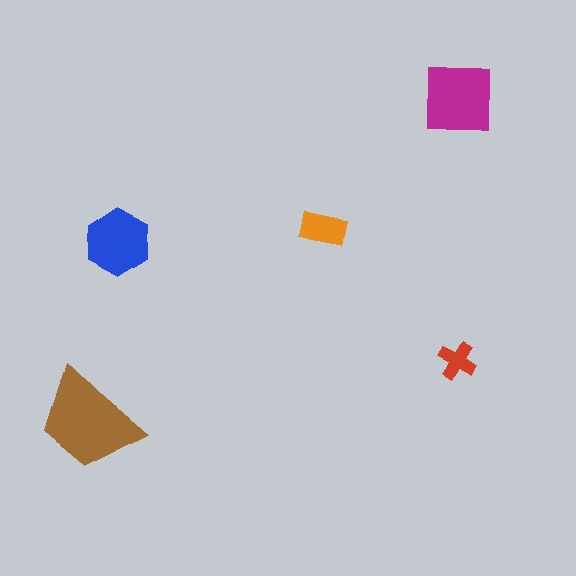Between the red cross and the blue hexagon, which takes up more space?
The blue hexagon.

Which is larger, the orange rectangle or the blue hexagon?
The blue hexagon.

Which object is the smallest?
The red cross.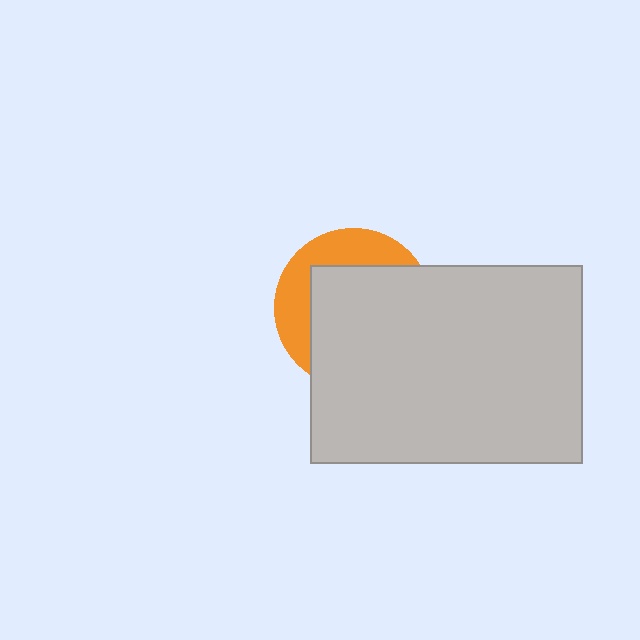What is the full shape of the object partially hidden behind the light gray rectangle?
The partially hidden object is an orange circle.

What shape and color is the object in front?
The object in front is a light gray rectangle.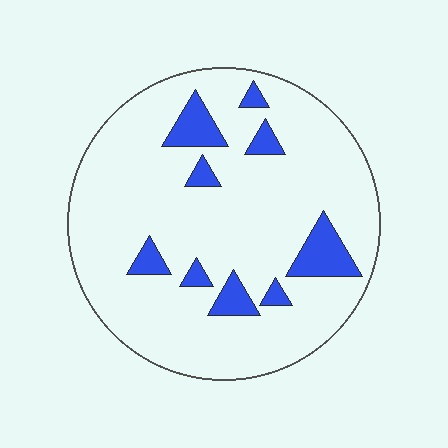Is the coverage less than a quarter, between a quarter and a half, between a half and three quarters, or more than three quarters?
Less than a quarter.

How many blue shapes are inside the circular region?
9.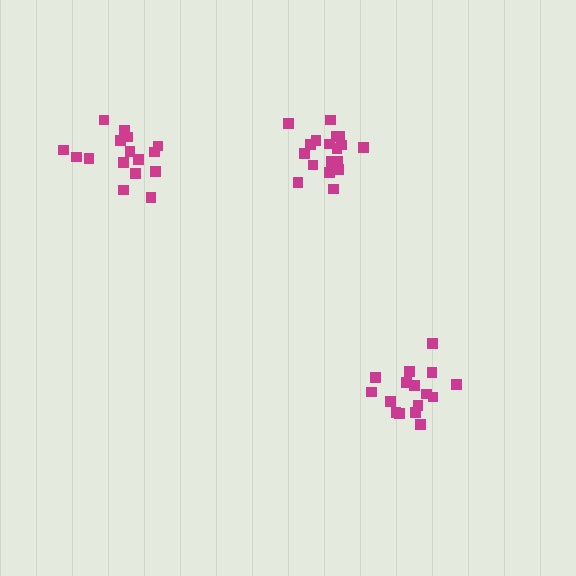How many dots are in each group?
Group 1: 16 dots, Group 2: 19 dots, Group 3: 16 dots (51 total).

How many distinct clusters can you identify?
There are 3 distinct clusters.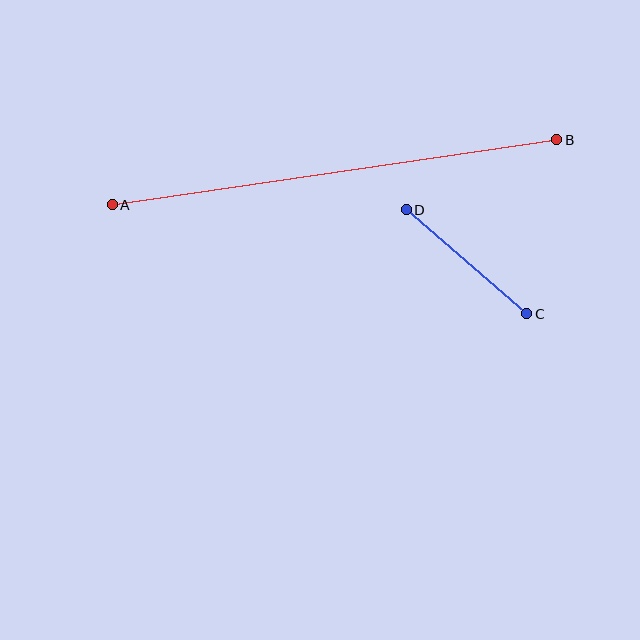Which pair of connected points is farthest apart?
Points A and B are farthest apart.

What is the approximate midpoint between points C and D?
The midpoint is at approximately (467, 262) pixels.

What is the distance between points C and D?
The distance is approximately 159 pixels.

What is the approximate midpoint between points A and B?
The midpoint is at approximately (334, 172) pixels.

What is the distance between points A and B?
The distance is approximately 450 pixels.